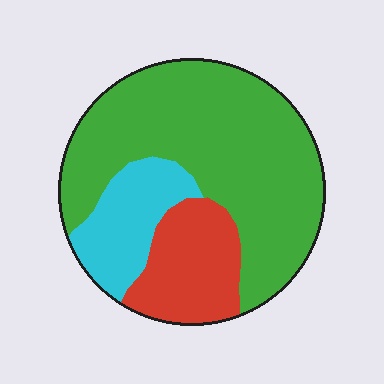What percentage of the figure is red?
Red covers 20% of the figure.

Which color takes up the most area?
Green, at roughly 65%.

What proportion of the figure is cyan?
Cyan takes up about one sixth (1/6) of the figure.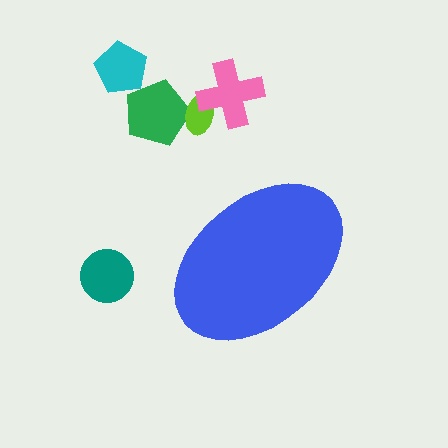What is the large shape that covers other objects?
A blue ellipse.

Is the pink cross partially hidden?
No, the pink cross is fully visible.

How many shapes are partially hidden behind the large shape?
0 shapes are partially hidden.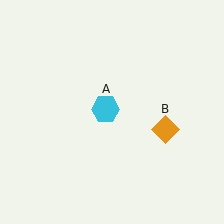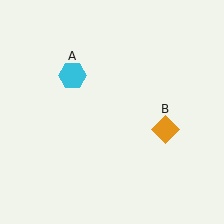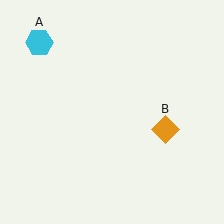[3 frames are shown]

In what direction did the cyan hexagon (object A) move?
The cyan hexagon (object A) moved up and to the left.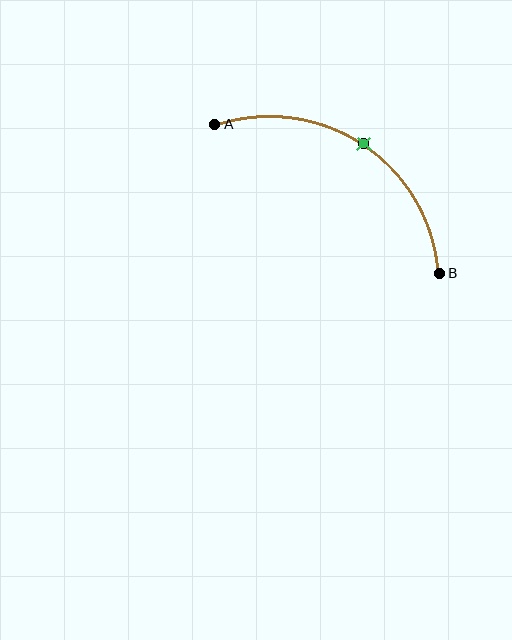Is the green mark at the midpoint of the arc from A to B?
Yes. The green mark lies on the arc at equal arc-length from both A and B — it is the arc midpoint.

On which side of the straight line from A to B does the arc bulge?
The arc bulges above the straight line connecting A and B.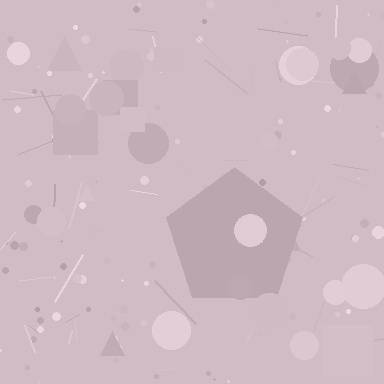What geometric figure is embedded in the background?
A pentagon is embedded in the background.